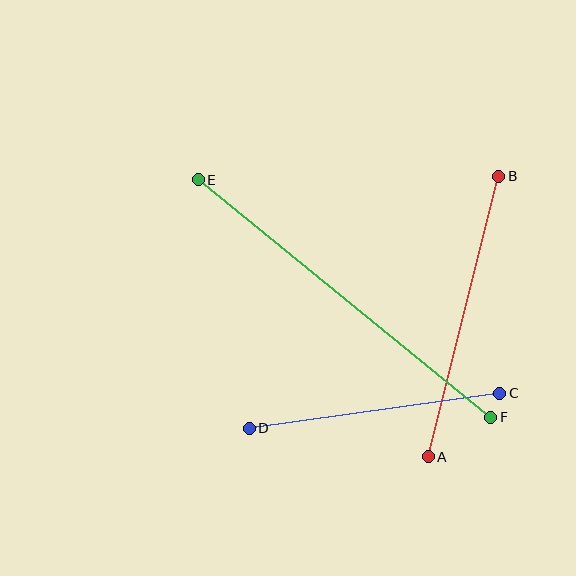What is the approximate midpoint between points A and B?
The midpoint is at approximately (463, 317) pixels.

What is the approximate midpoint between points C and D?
The midpoint is at approximately (374, 411) pixels.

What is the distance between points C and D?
The distance is approximately 253 pixels.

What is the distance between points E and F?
The distance is approximately 377 pixels.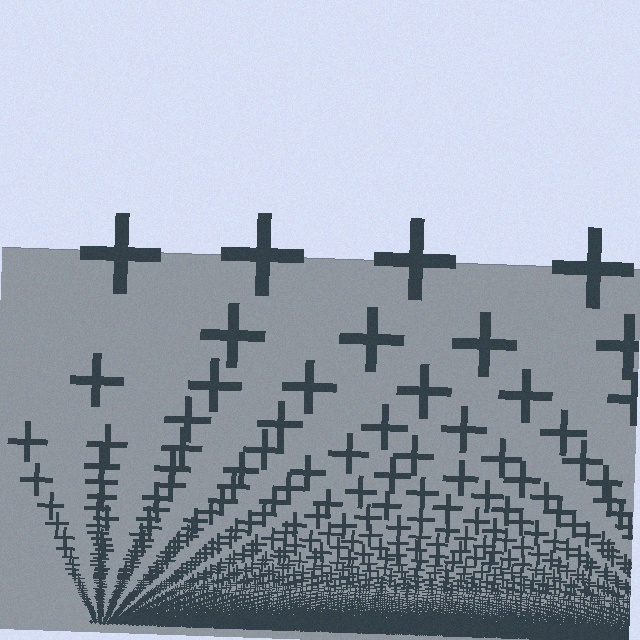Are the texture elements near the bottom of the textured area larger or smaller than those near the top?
Smaller. The gradient is inverted — elements near the bottom are smaller and denser.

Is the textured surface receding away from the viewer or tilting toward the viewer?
The surface appears to tilt toward the viewer. Texture elements get larger and sparser toward the top.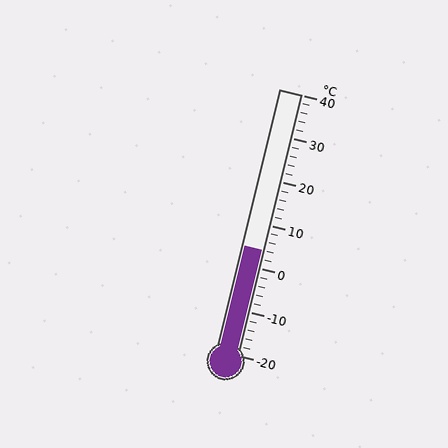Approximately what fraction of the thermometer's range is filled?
The thermometer is filled to approximately 40% of its range.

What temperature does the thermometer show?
The thermometer shows approximately 4°C.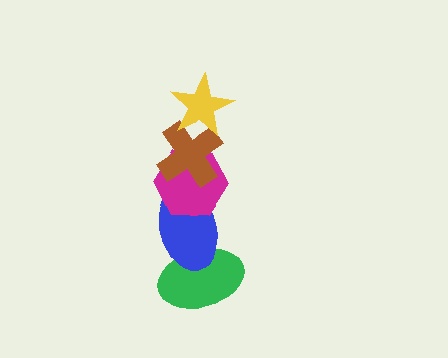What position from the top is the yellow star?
The yellow star is 1st from the top.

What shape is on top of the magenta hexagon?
The brown cross is on top of the magenta hexagon.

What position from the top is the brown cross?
The brown cross is 2nd from the top.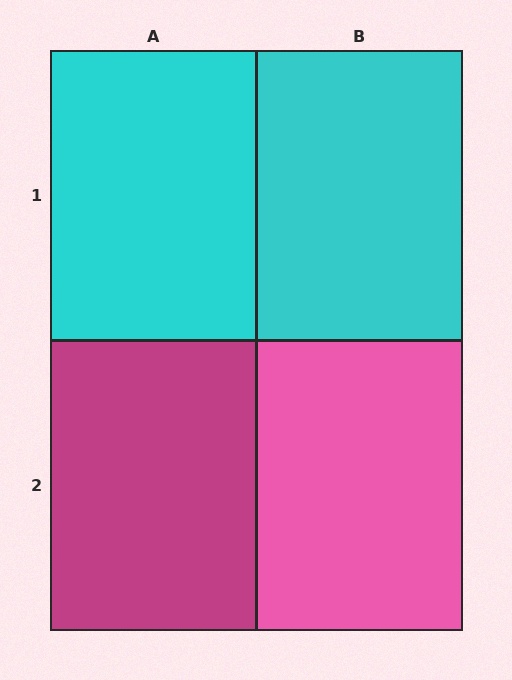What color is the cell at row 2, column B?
Pink.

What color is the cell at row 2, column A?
Magenta.